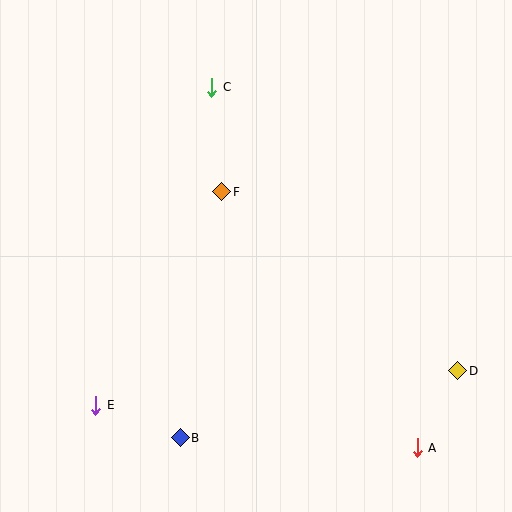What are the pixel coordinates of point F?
Point F is at (222, 192).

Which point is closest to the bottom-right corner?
Point A is closest to the bottom-right corner.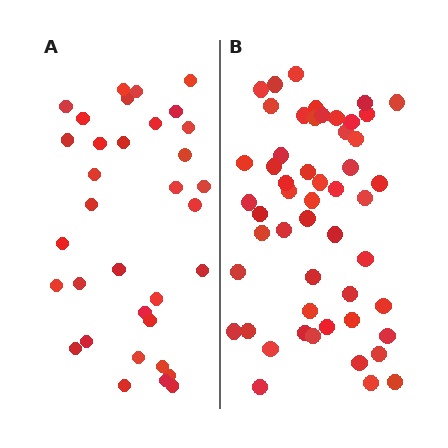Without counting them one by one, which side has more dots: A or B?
Region B (the right region) has more dots.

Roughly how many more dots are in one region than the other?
Region B has approximately 20 more dots than region A.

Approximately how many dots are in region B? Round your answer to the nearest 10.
About 50 dots. (The exact count is 52, which rounds to 50.)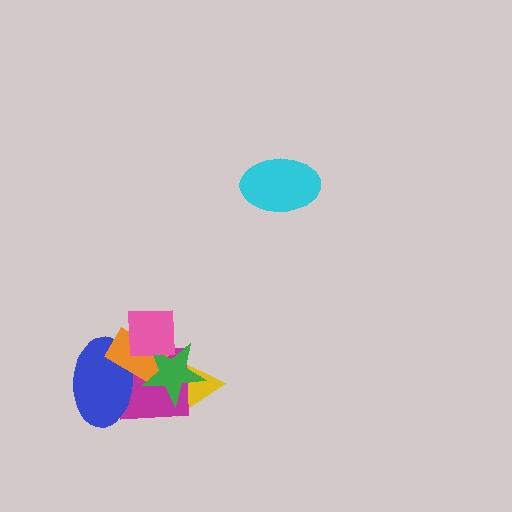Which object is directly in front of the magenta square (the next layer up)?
The blue ellipse is directly in front of the magenta square.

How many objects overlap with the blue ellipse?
4 objects overlap with the blue ellipse.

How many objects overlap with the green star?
5 objects overlap with the green star.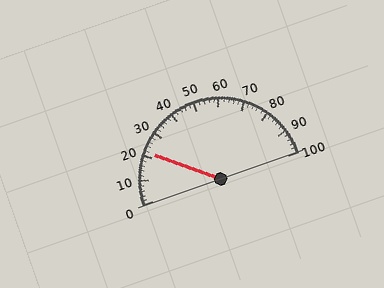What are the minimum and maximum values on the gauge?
The gauge ranges from 0 to 100.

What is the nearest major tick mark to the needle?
The nearest major tick mark is 20.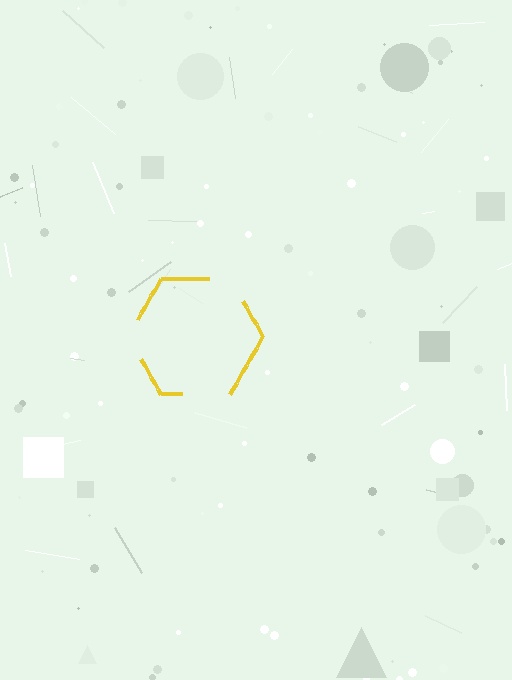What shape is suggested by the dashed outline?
The dashed outline suggests a hexagon.